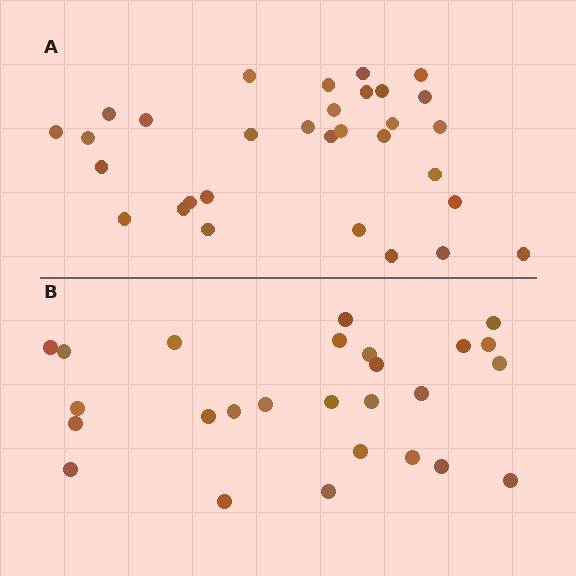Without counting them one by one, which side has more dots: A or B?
Region A (the top region) has more dots.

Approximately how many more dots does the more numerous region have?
Region A has about 5 more dots than region B.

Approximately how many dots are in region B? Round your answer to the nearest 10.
About 30 dots. (The exact count is 26, which rounds to 30.)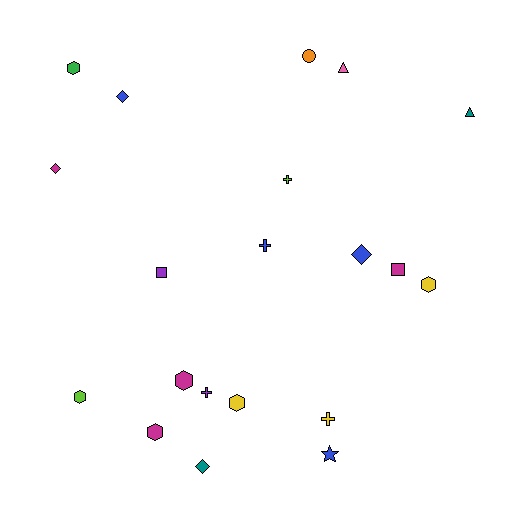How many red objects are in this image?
There are no red objects.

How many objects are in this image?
There are 20 objects.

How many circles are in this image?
There is 1 circle.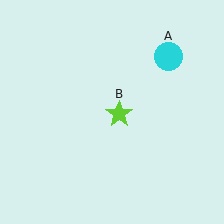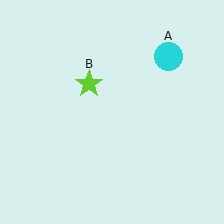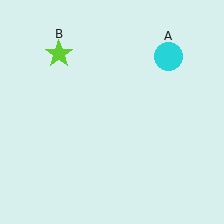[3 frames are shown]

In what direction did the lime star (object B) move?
The lime star (object B) moved up and to the left.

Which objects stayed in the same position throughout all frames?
Cyan circle (object A) remained stationary.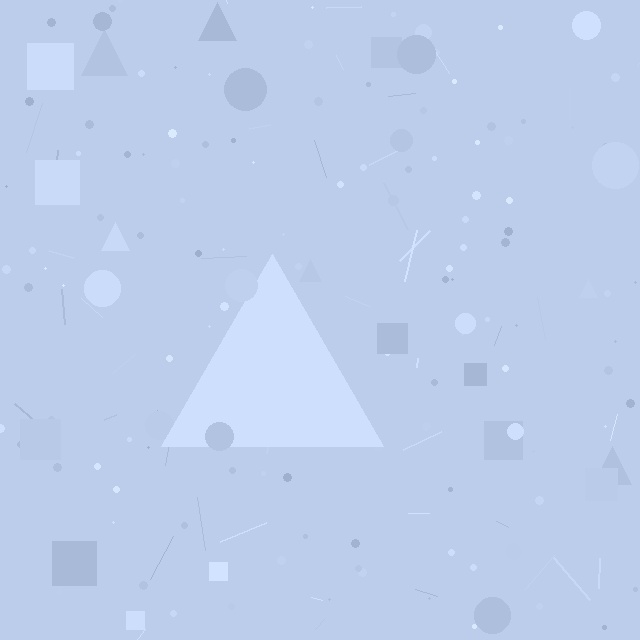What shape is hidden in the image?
A triangle is hidden in the image.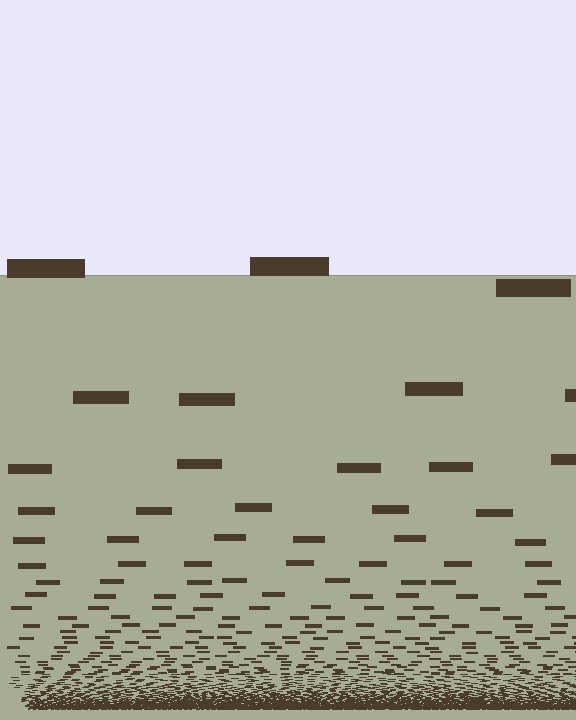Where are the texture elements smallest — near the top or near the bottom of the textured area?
Near the bottom.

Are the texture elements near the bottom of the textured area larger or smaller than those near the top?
Smaller. The gradient is inverted — elements near the bottom are smaller and denser.